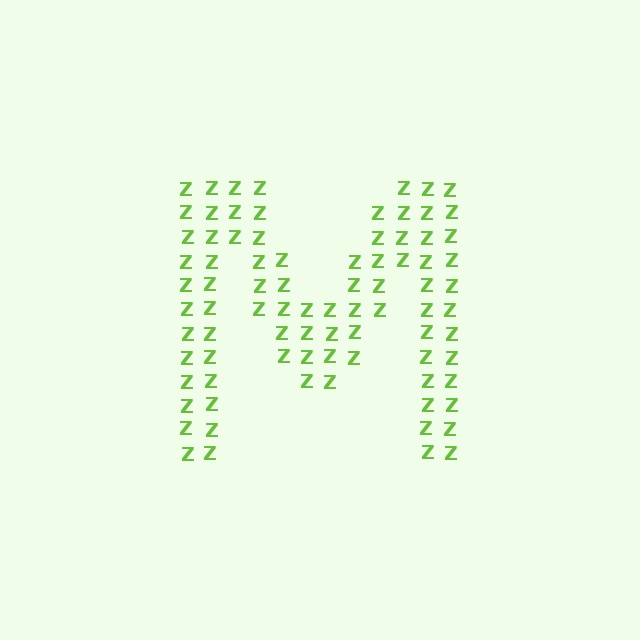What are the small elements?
The small elements are letter Z's.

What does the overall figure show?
The overall figure shows the letter M.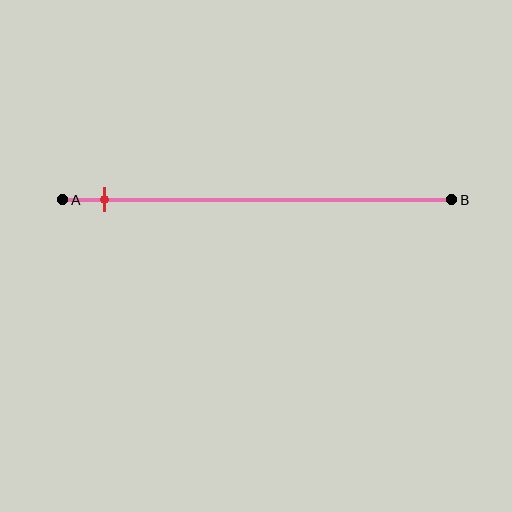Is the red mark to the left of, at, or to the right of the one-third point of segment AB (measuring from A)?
The red mark is to the left of the one-third point of segment AB.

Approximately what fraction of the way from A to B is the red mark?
The red mark is approximately 10% of the way from A to B.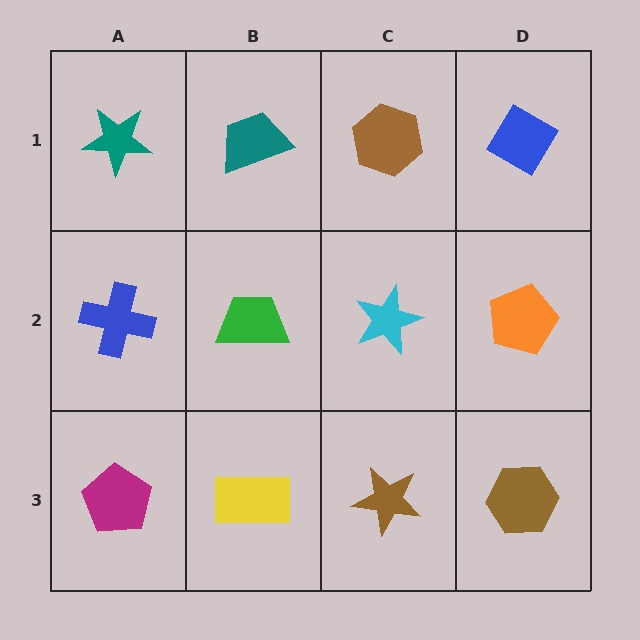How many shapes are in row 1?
4 shapes.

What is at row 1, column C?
A brown hexagon.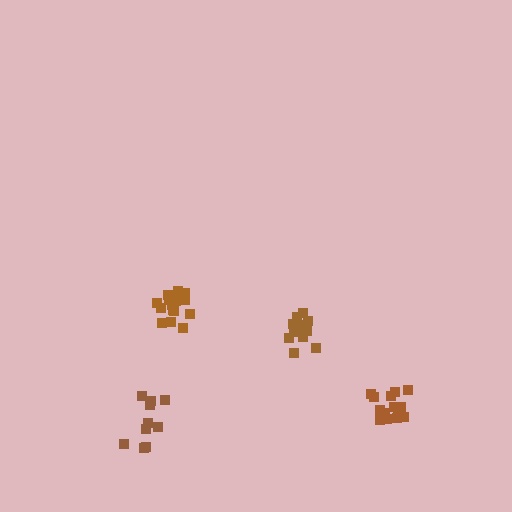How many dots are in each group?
Group 1: 13 dots, Group 2: 14 dots, Group 3: 15 dots, Group 4: 10 dots (52 total).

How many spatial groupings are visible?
There are 4 spatial groupings.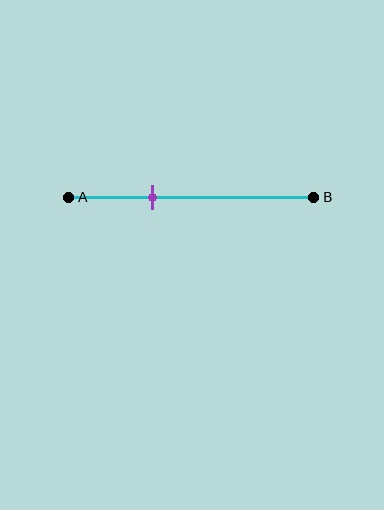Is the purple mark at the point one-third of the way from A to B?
Yes, the mark is approximately at the one-third point.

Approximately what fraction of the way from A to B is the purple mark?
The purple mark is approximately 35% of the way from A to B.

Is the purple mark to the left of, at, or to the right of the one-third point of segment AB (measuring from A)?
The purple mark is approximately at the one-third point of segment AB.